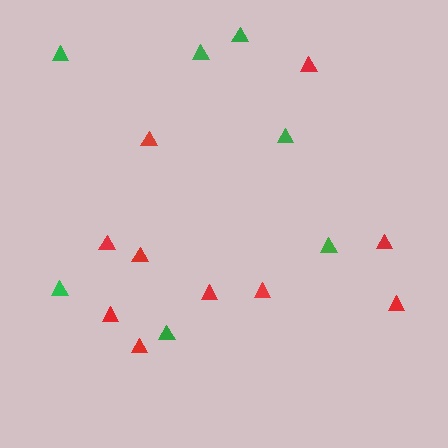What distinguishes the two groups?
There are 2 groups: one group of green triangles (7) and one group of red triangles (10).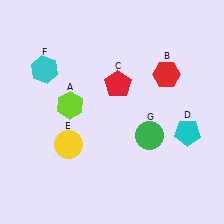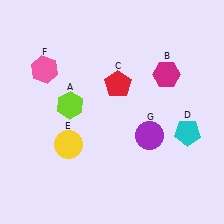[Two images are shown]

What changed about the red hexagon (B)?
In Image 1, B is red. In Image 2, it changed to magenta.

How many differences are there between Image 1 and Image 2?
There are 3 differences between the two images.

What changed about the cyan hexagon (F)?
In Image 1, F is cyan. In Image 2, it changed to pink.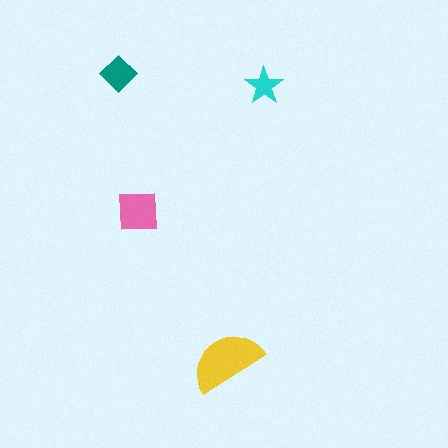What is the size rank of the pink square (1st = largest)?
2nd.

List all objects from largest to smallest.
The yellow semicircle, the pink square, the teal diamond, the cyan star.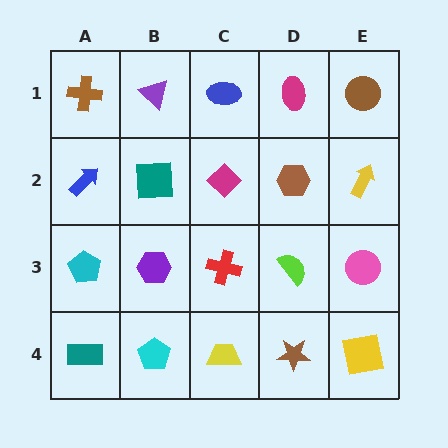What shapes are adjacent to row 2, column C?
A blue ellipse (row 1, column C), a red cross (row 3, column C), a teal square (row 2, column B), a brown hexagon (row 2, column D).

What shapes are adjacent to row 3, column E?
A yellow arrow (row 2, column E), a yellow square (row 4, column E), a lime semicircle (row 3, column D).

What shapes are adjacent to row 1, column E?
A yellow arrow (row 2, column E), a magenta ellipse (row 1, column D).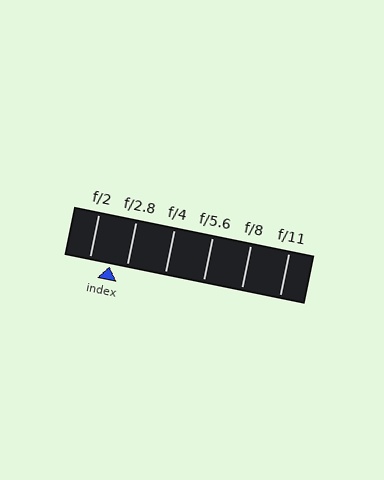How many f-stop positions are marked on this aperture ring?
There are 6 f-stop positions marked.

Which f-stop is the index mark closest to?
The index mark is closest to f/2.8.